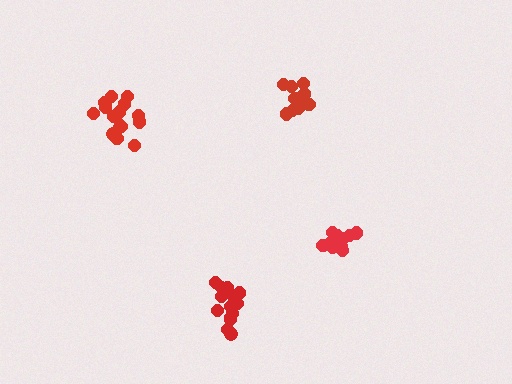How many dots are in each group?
Group 1: 14 dots, Group 2: 13 dots, Group 3: 15 dots, Group 4: 16 dots (58 total).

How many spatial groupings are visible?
There are 4 spatial groupings.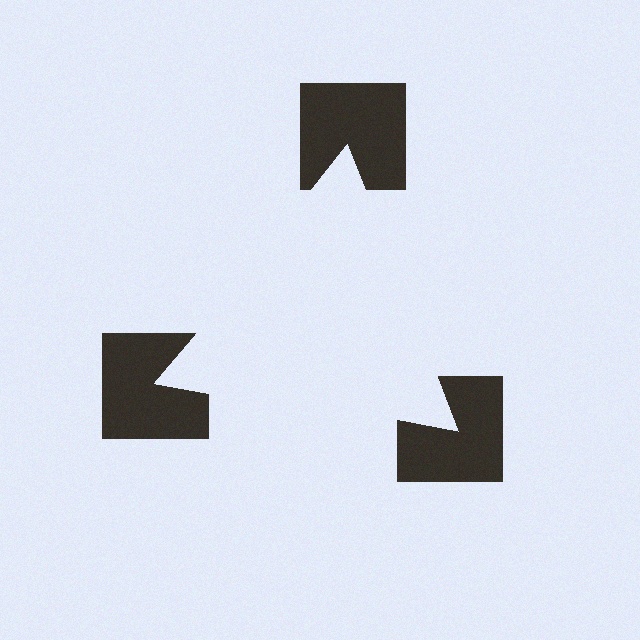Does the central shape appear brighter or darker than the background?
It typically appears slightly brighter than the background, even though no actual brightness change is drawn.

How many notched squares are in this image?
There are 3 — one at each vertex of the illusory triangle.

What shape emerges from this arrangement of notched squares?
An illusory triangle — its edges are inferred from the aligned wedge cuts in the notched squares, not physically drawn.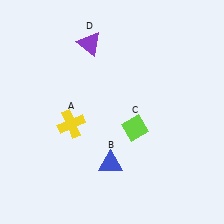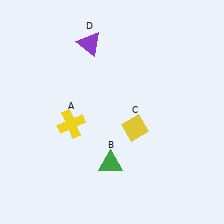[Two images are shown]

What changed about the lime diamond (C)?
In Image 1, C is lime. In Image 2, it changed to yellow.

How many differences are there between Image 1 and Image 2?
There are 2 differences between the two images.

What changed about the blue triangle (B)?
In Image 1, B is blue. In Image 2, it changed to green.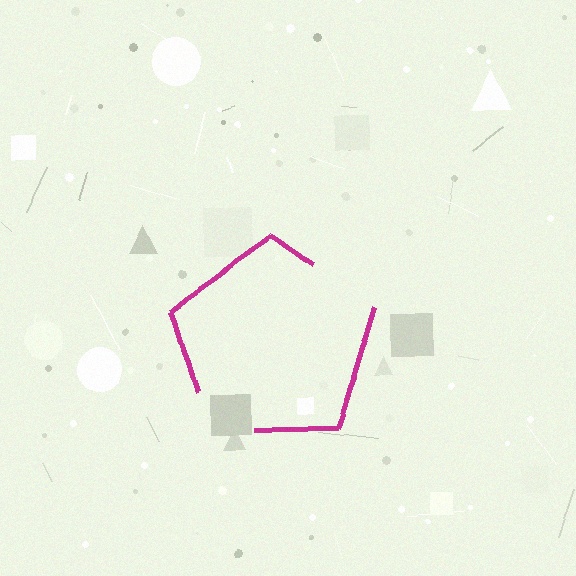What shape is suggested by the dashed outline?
The dashed outline suggests a pentagon.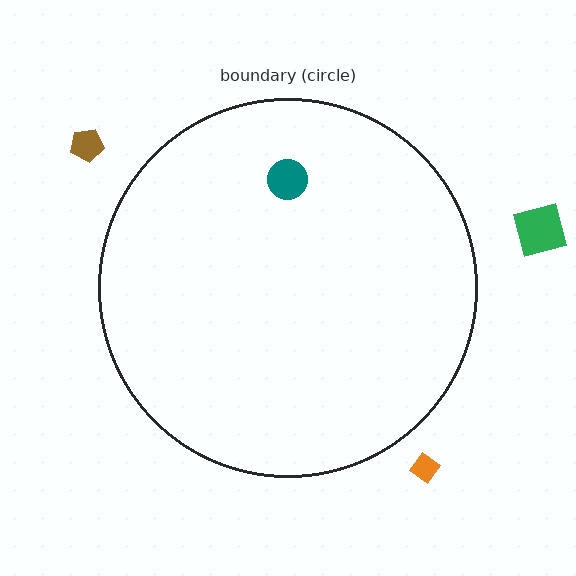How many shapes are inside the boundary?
1 inside, 3 outside.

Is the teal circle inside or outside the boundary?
Inside.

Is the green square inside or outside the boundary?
Outside.